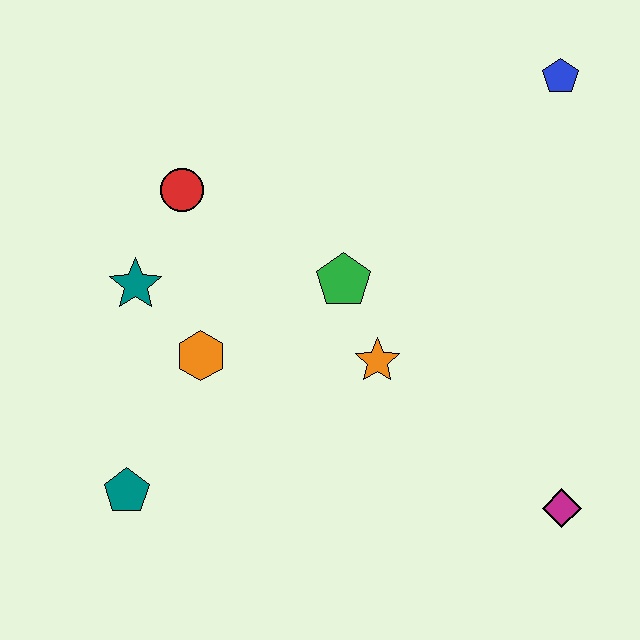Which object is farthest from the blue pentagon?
The teal pentagon is farthest from the blue pentagon.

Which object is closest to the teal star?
The orange hexagon is closest to the teal star.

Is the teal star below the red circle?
Yes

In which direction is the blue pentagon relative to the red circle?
The blue pentagon is to the right of the red circle.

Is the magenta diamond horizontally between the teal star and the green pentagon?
No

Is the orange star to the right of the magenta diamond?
No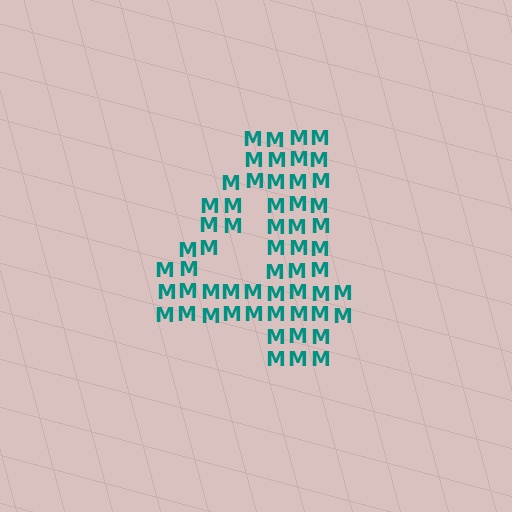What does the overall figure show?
The overall figure shows the digit 4.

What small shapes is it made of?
It is made of small letter M's.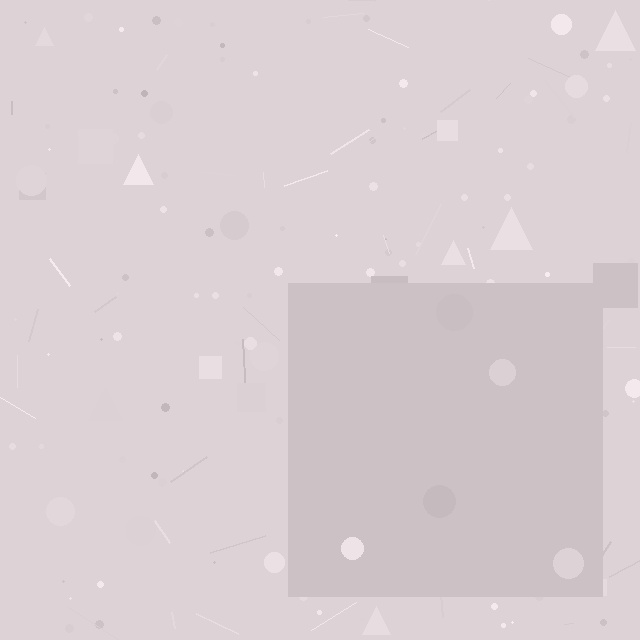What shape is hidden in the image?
A square is hidden in the image.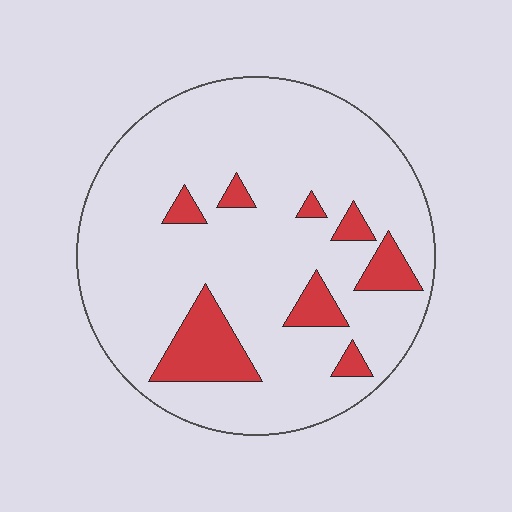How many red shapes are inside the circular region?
8.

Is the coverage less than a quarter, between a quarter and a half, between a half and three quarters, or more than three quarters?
Less than a quarter.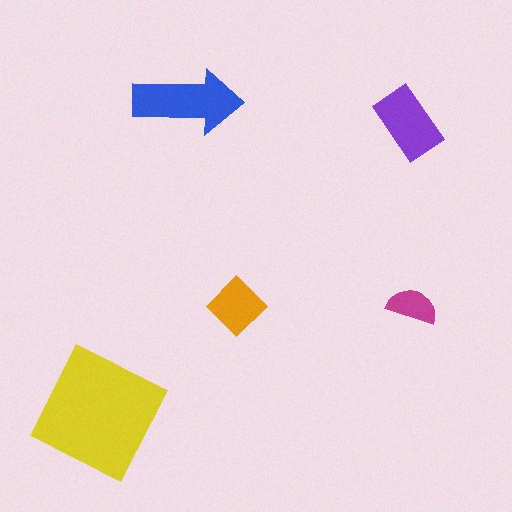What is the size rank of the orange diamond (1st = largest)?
4th.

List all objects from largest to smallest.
The yellow square, the blue arrow, the purple rectangle, the orange diamond, the magenta semicircle.